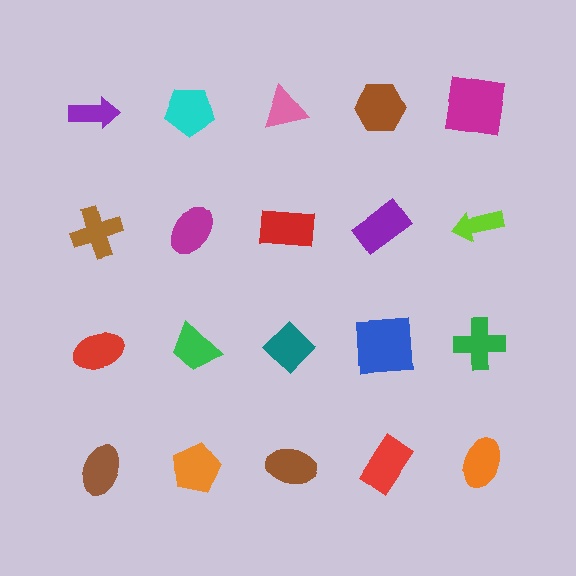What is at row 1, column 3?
A pink triangle.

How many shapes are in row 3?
5 shapes.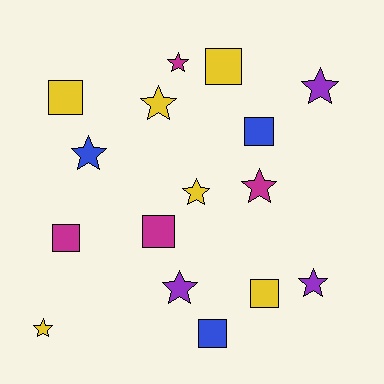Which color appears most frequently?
Yellow, with 6 objects.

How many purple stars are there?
There are 3 purple stars.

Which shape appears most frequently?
Star, with 9 objects.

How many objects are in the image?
There are 16 objects.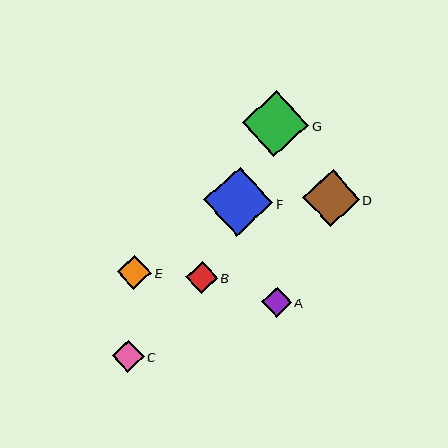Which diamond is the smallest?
Diamond A is the smallest with a size of approximately 30 pixels.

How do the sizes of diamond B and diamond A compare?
Diamond B and diamond A are approximately the same size.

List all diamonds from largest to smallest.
From largest to smallest: F, G, D, E, B, C, A.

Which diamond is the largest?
Diamond F is the largest with a size of approximately 69 pixels.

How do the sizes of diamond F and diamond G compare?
Diamond F and diamond G are approximately the same size.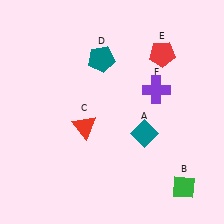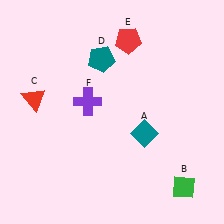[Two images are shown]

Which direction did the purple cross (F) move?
The purple cross (F) moved left.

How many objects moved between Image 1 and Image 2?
3 objects moved between the two images.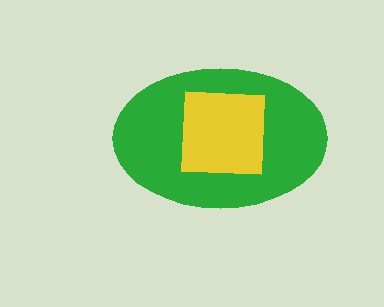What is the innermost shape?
The yellow square.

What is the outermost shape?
The green ellipse.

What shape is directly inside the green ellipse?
The yellow square.